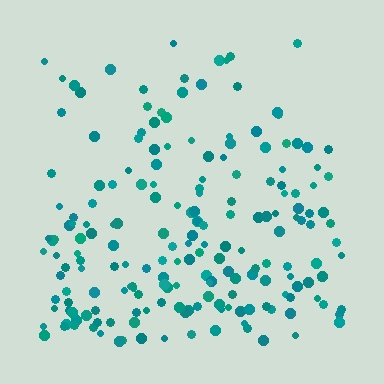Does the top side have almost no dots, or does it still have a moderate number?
Still a moderate number, just noticeably fewer than the bottom.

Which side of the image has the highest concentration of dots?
The bottom.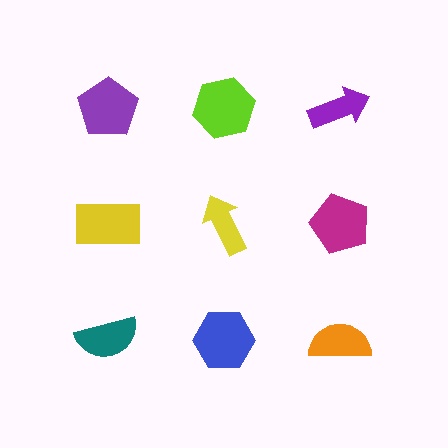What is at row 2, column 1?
A yellow rectangle.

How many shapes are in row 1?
3 shapes.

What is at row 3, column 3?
An orange semicircle.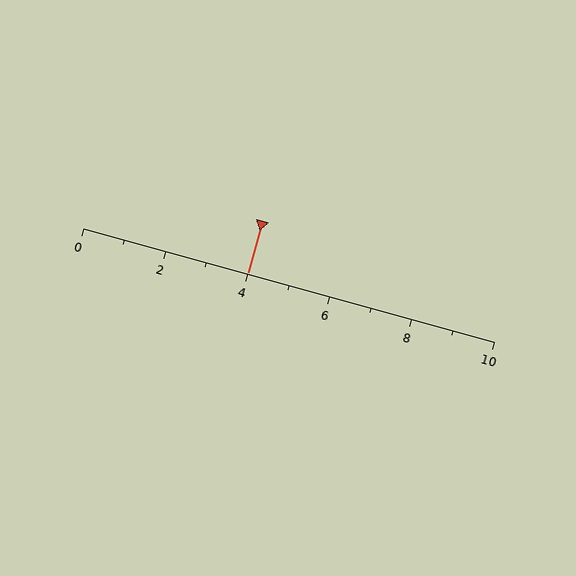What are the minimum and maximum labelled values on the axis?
The axis runs from 0 to 10.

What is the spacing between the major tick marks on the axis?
The major ticks are spaced 2 apart.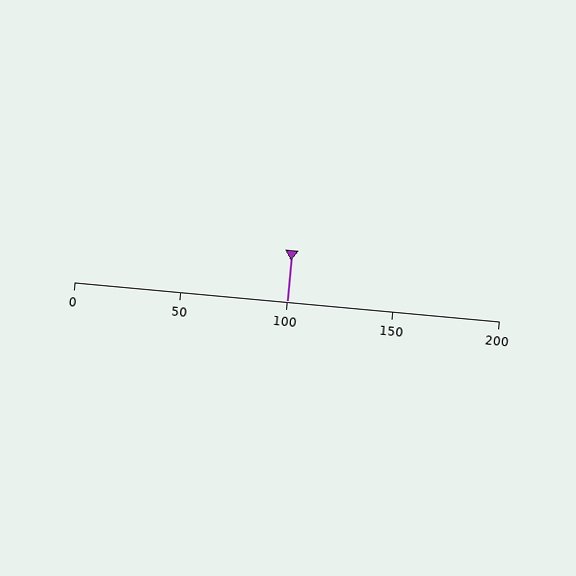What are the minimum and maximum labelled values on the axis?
The axis runs from 0 to 200.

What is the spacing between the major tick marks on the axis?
The major ticks are spaced 50 apart.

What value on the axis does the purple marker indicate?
The marker indicates approximately 100.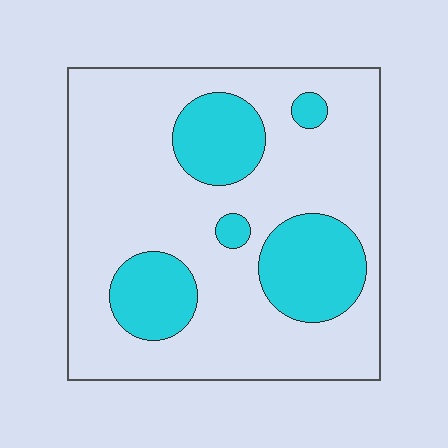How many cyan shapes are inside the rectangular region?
5.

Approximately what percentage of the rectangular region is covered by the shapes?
Approximately 25%.